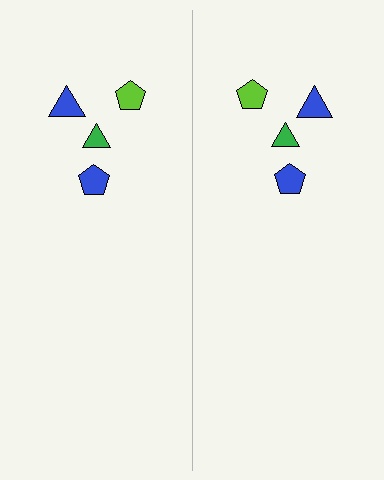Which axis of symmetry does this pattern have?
The pattern has a vertical axis of symmetry running through the center of the image.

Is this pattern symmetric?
Yes, this pattern has bilateral (reflection) symmetry.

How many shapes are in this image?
There are 8 shapes in this image.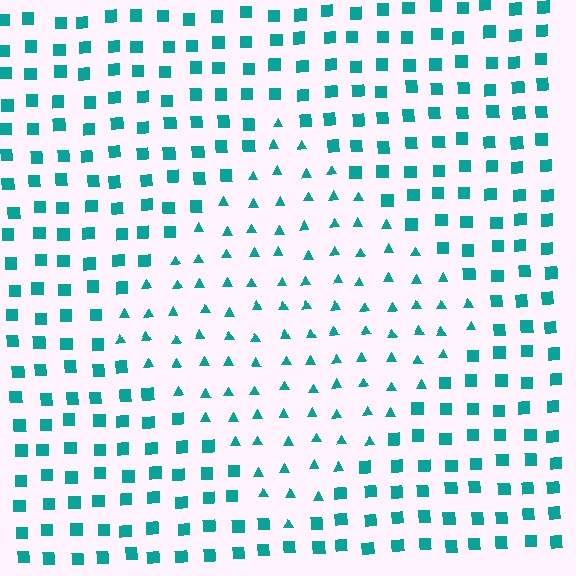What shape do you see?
I see a diamond.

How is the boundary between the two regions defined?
The boundary is defined by a change in element shape: triangles inside vs. squares outside. All elements share the same color and spacing.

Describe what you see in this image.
The image is filled with small teal elements arranged in a uniform grid. A diamond-shaped region contains triangles, while the surrounding area contains squares. The boundary is defined purely by the change in element shape.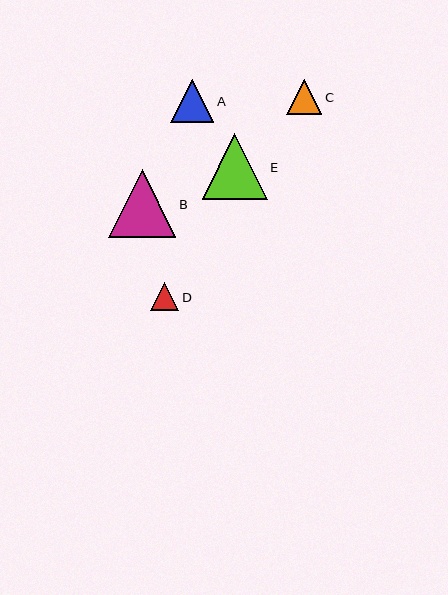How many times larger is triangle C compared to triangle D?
Triangle C is approximately 1.2 times the size of triangle D.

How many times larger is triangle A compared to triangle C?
Triangle A is approximately 1.2 times the size of triangle C.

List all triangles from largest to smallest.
From largest to smallest: B, E, A, C, D.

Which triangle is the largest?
Triangle B is the largest with a size of approximately 67 pixels.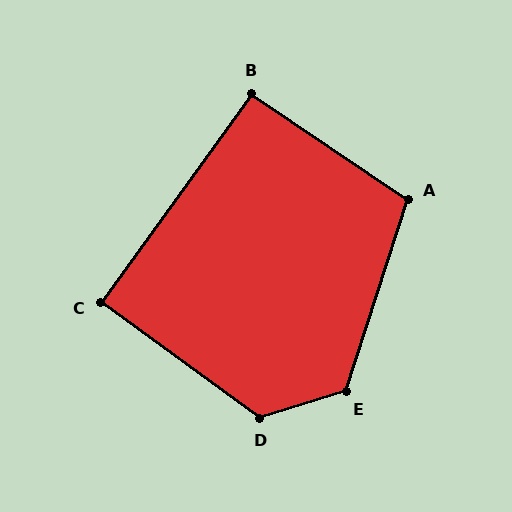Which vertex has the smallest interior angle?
C, at approximately 90 degrees.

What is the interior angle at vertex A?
Approximately 106 degrees (obtuse).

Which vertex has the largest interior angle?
D, at approximately 126 degrees.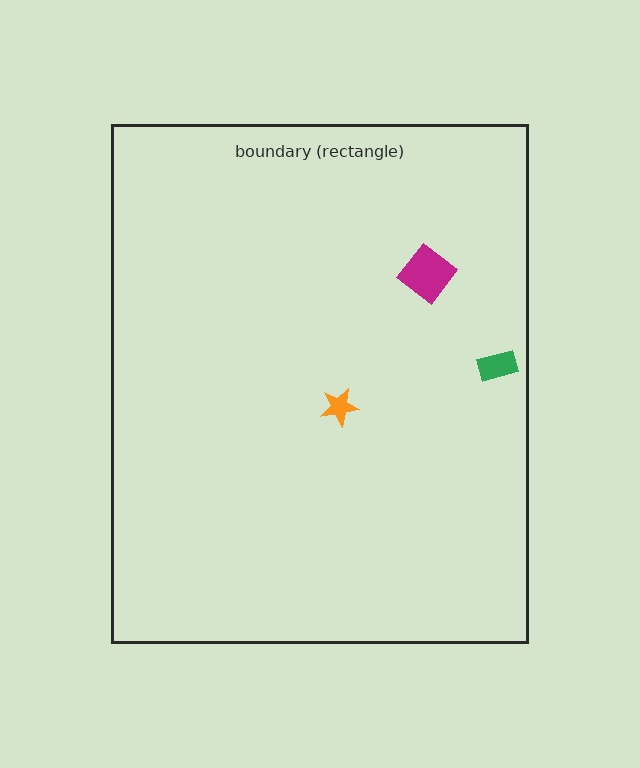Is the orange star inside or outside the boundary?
Inside.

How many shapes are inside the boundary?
3 inside, 0 outside.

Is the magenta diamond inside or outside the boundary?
Inside.